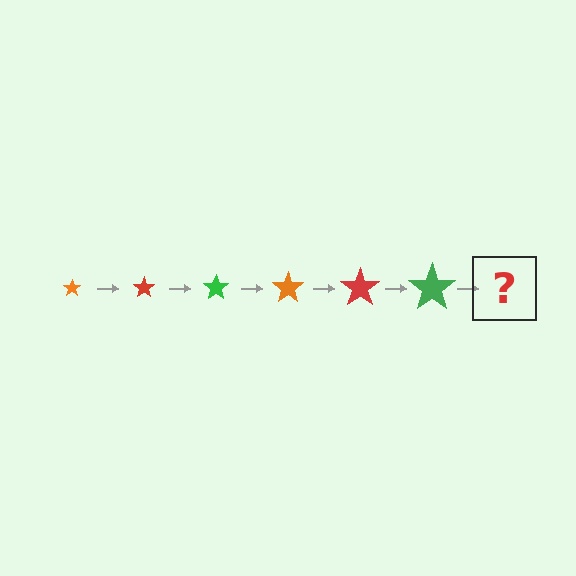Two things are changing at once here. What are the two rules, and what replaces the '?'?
The two rules are that the star grows larger each step and the color cycles through orange, red, and green. The '?' should be an orange star, larger than the previous one.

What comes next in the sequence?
The next element should be an orange star, larger than the previous one.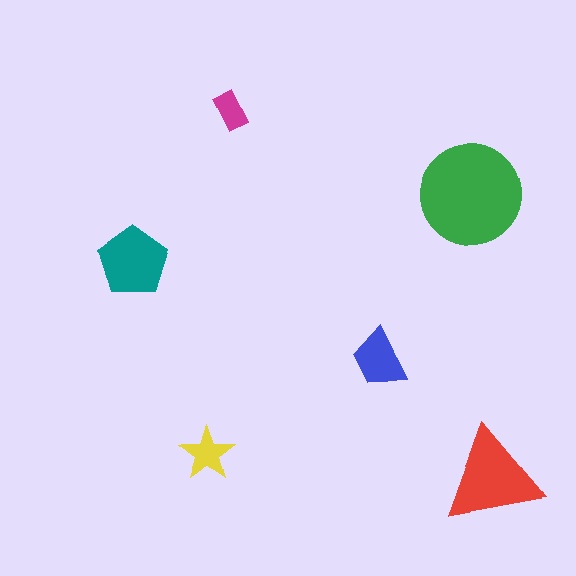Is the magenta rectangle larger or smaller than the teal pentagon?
Smaller.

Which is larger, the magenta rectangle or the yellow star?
The yellow star.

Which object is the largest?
The green circle.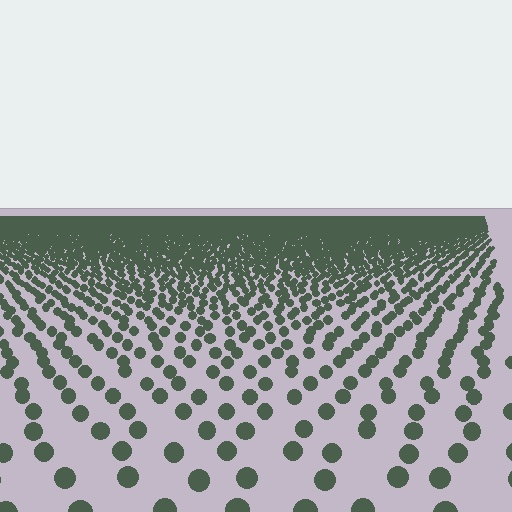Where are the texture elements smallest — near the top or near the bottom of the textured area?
Near the top.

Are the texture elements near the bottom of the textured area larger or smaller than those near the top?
Larger. Near the bottom, elements are closer to the viewer and appear at a bigger on-screen size.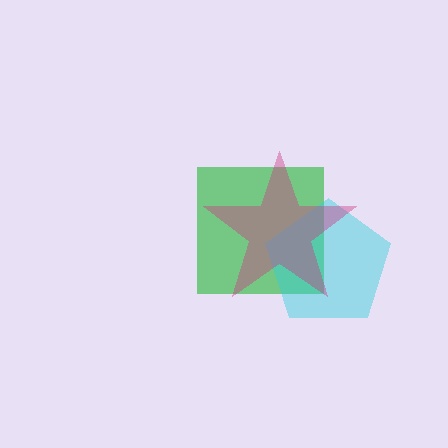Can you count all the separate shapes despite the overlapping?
Yes, there are 3 separate shapes.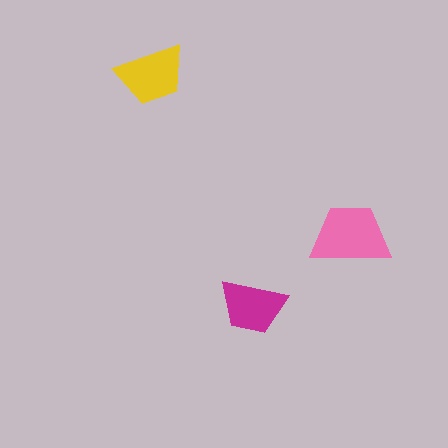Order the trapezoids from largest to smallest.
the pink one, the yellow one, the magenta one.